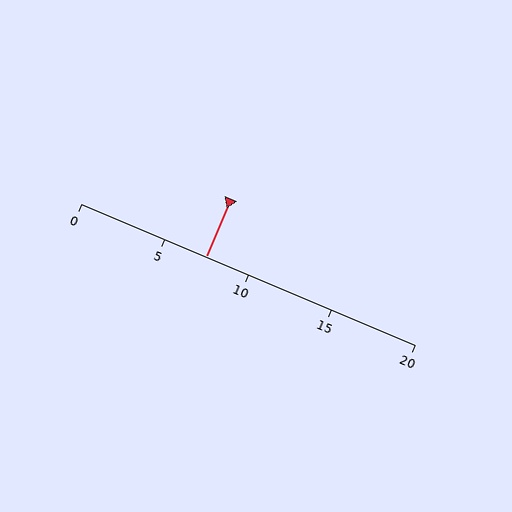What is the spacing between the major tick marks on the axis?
The major ticks are spaced 5 apart.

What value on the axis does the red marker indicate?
The marker indicates approximately 7.5.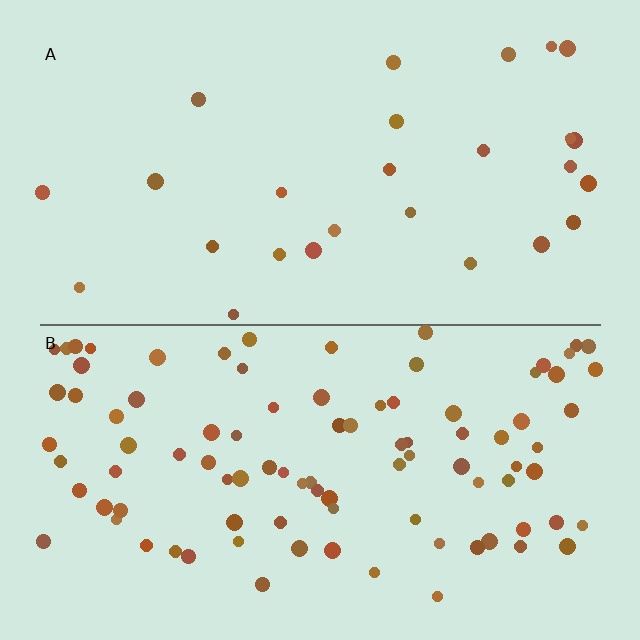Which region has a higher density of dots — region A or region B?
B (the bottom).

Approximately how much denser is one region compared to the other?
Approximately 3.6× — region B over region A.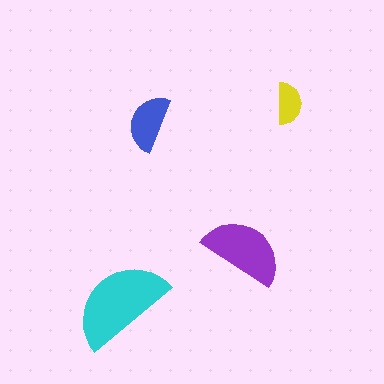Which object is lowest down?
The cyan semicircle is bottommost.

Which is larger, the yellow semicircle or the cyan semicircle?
The cyan one.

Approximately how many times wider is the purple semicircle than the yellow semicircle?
About 2 times wider.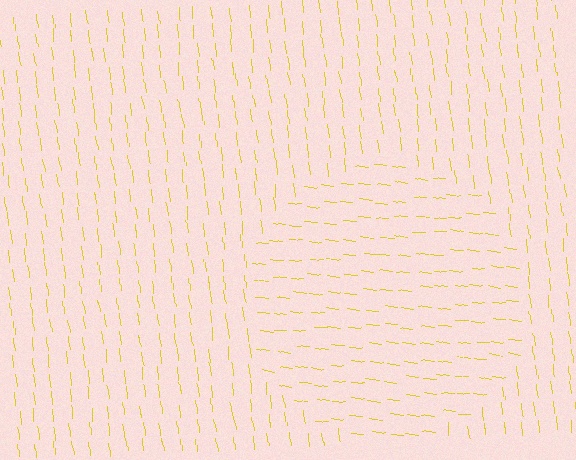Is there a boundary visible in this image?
Yes, there is a texture boundary formed by a change in line orientation.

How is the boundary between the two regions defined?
The boundary is defined purely by a change in line orientation (approximately 77 degrees difference). All lines are the same color and thickness.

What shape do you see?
I see a circle.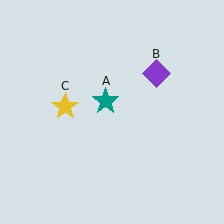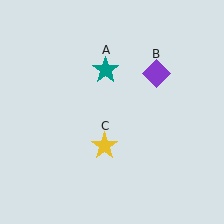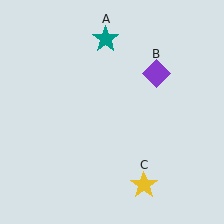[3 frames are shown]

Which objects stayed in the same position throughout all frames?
Purple diamond (object B) remained stationary.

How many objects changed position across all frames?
2 objects changed position: teal star (object A), yellow star (object C).